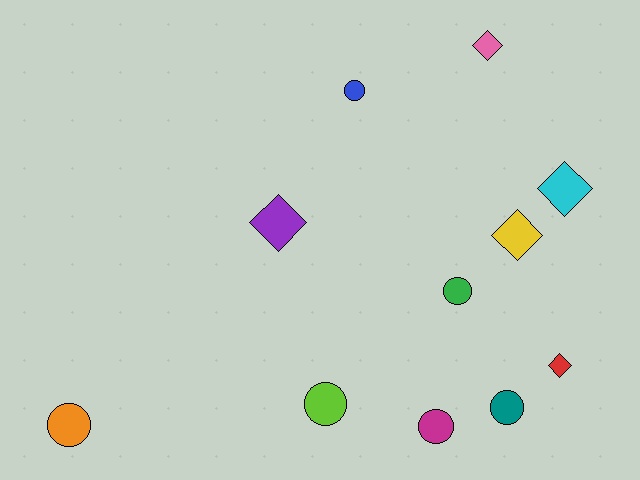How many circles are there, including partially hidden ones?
There are 6 circles.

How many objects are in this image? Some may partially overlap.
There are 11 objects.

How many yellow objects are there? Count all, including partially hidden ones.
There is 1 yellow object.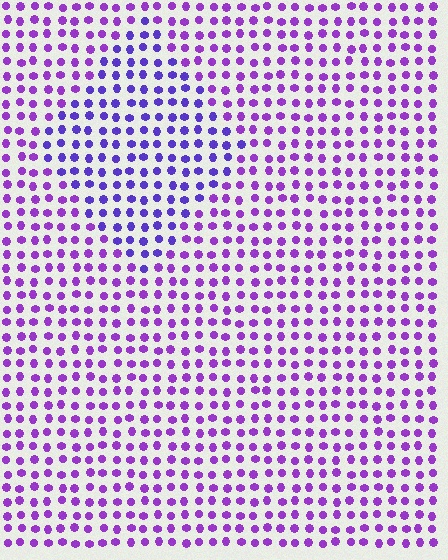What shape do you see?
I see a diamond.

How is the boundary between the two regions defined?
The boundary is defined purely by a slight shift in hue (about 26 degrees). Spacing, size, and orientation are identical on both sides.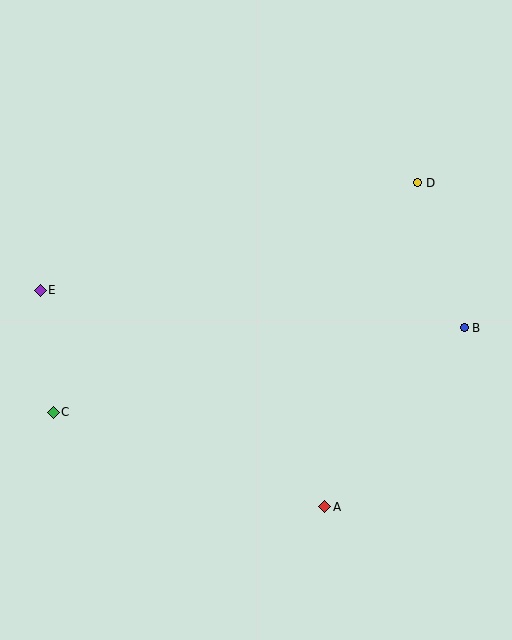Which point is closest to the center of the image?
Point A at (325, 507) is closest to the center.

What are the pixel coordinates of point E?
Point E is at (40, 290).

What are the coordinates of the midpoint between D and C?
The midpoint between D and C is at (236, 297).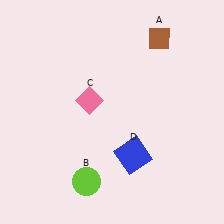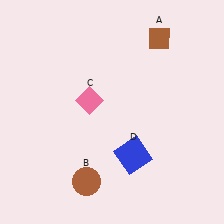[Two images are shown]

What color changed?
The circle (B) changed from lime in Image 1 to brown in Image 2.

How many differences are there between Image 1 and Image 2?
There is 1 difference between the two images.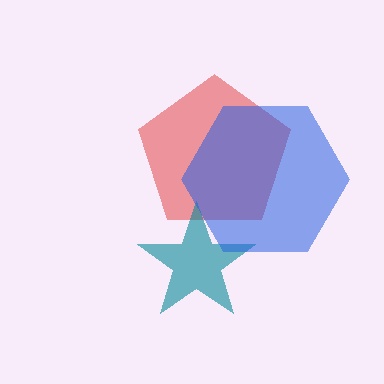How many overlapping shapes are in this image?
There are 3 overlapping shapes in the image.